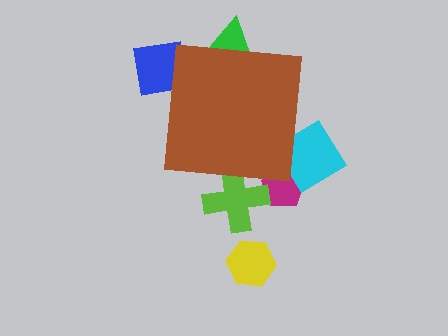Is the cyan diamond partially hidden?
Yes, the cyan diamond is partially hidden behind the brown square.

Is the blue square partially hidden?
Yes, the blue square is partially hidden behind the brown square.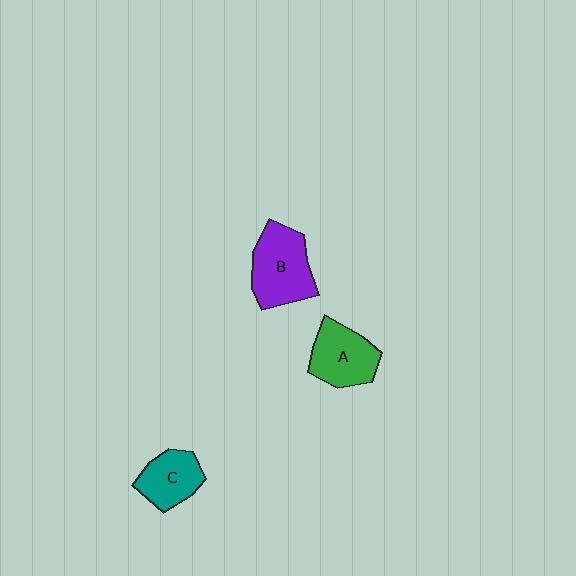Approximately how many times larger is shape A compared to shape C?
Approximately 1.2 times.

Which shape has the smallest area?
Shape C (teal).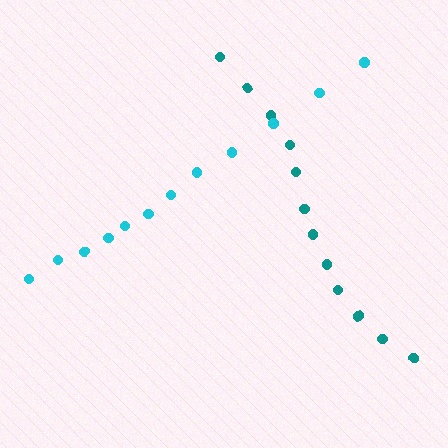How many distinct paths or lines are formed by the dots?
There are 2 distinct paths.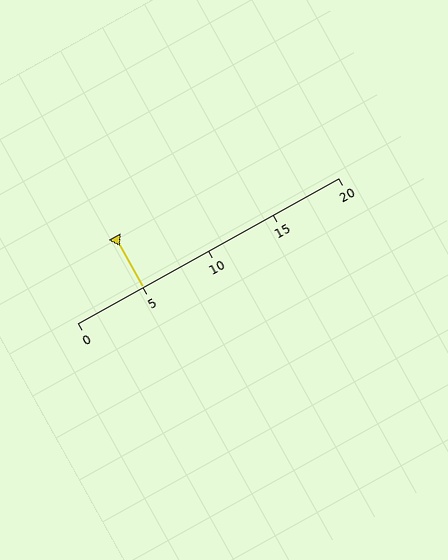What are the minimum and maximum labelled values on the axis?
The axis runs from 0 to 20.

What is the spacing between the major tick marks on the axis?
The major ticks are spaced 5 apart.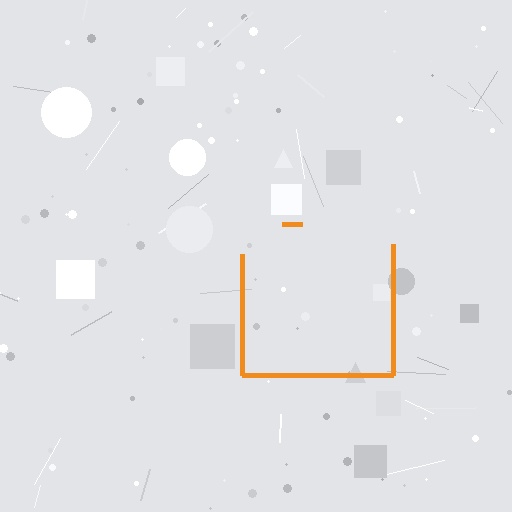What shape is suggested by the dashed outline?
The dashed outline suggests a square.